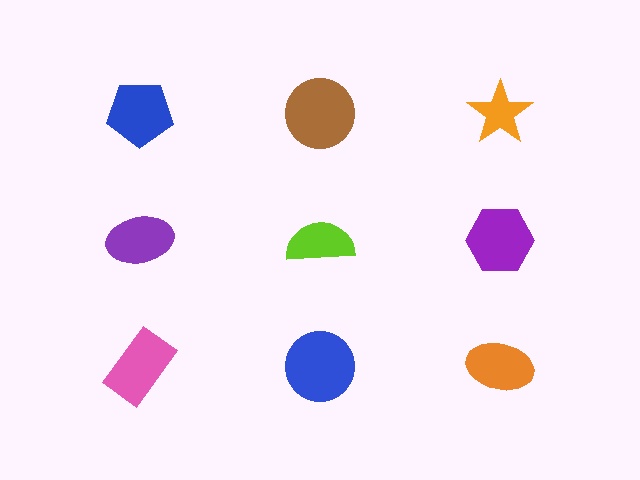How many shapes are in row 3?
3 shapes.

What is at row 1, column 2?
A brown circle.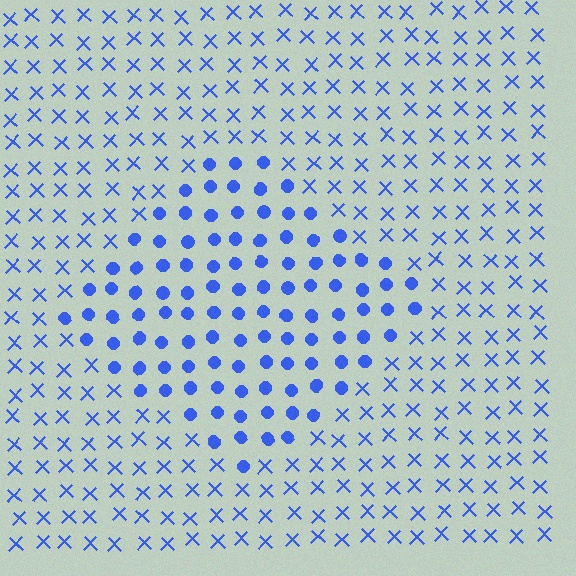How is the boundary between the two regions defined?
The boundary is defined by a change in element shape: circles inside vs. X marks outside. All elements share the same color and spacing.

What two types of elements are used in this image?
The image uses circles inside the diamond region and X marks outside it.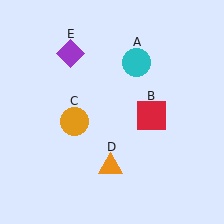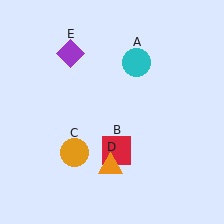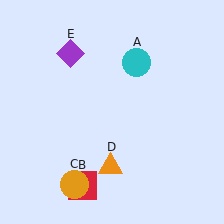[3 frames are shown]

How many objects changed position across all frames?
2 objects changed position: red square (object B), orange circle (object C).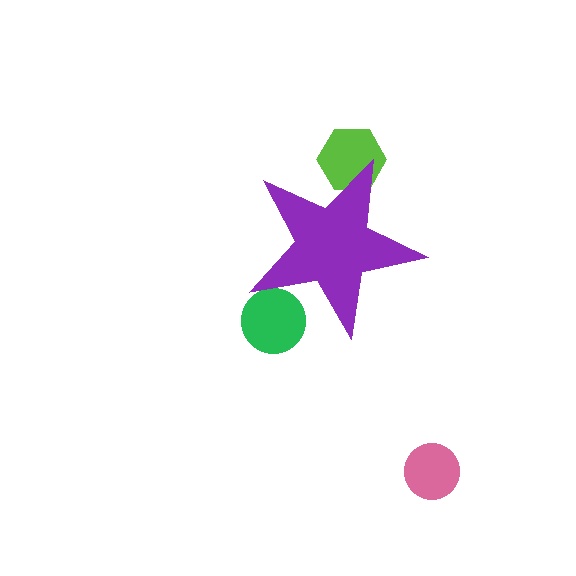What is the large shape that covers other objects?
A purple star.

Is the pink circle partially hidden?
No, the pink circle is fully visible.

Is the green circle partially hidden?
Yes, the green circle is partially hidden behind the purple star.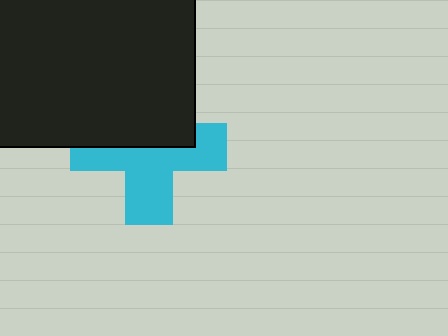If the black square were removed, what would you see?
You would see the complete cyan cross.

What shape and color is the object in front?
The object in front is a black square.